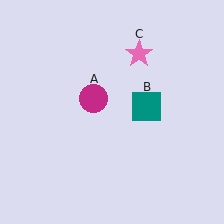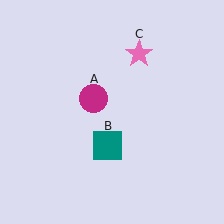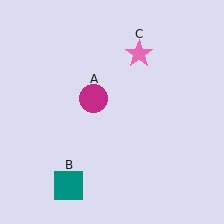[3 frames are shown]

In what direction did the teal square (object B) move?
The teal square (object B) moved down and to the left.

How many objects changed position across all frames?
1 object changed position: teal square (object B).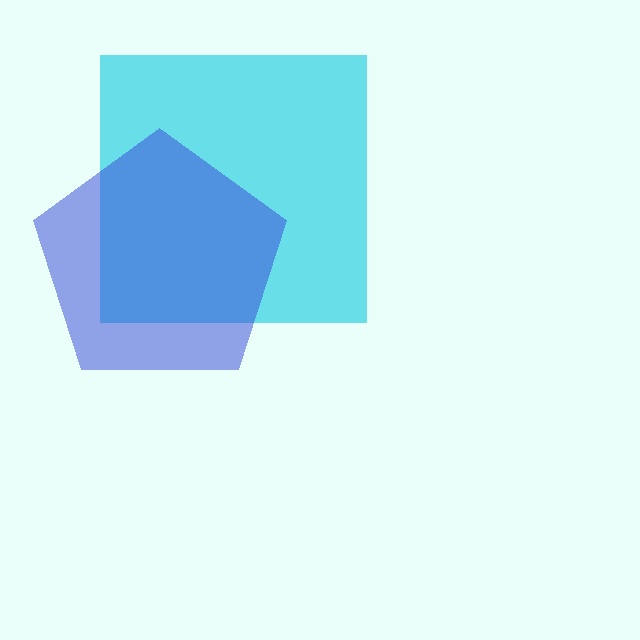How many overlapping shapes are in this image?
There are 2 overlapping shapes in the image.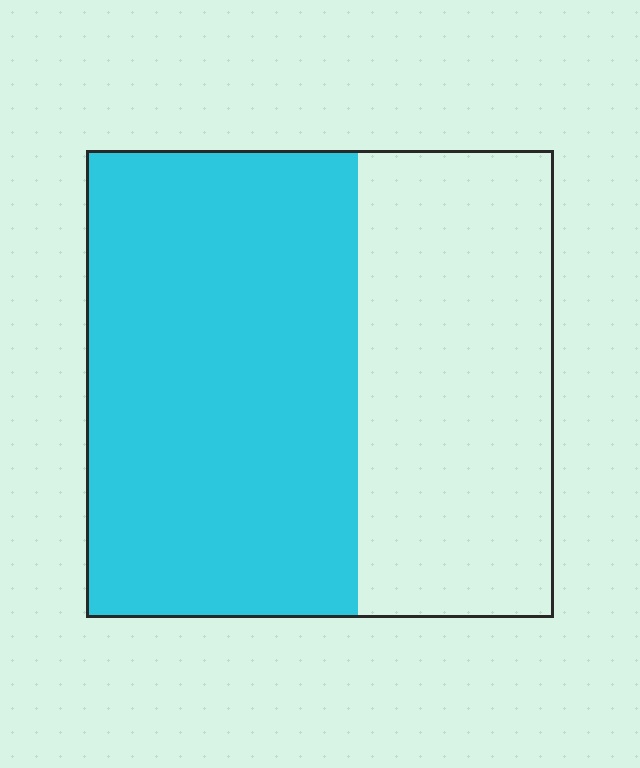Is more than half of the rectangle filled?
Yes.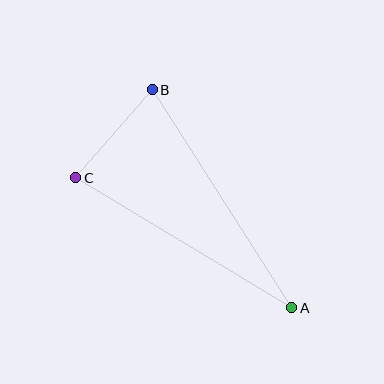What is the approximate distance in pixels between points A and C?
The distance between A and C is approximately 252 pixels.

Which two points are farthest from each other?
Points A and B are farthest from each other.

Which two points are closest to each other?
Points B and C are closest to each other.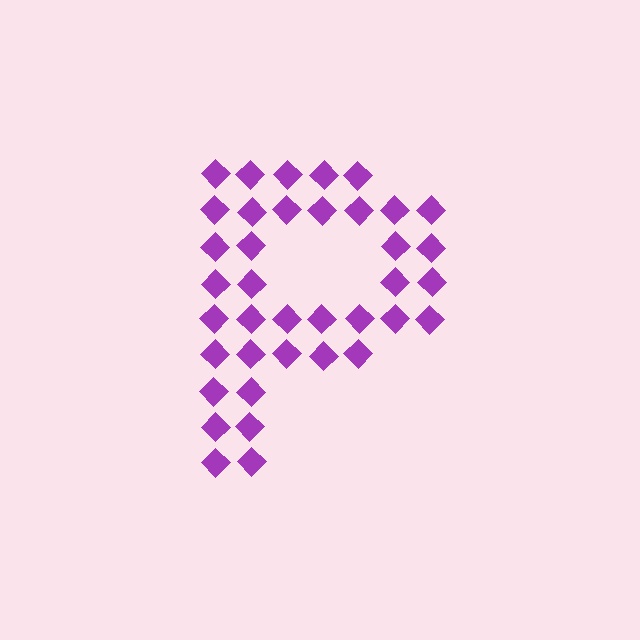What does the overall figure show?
The overall figure shows the letter P.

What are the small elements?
The small elements are diamonds.